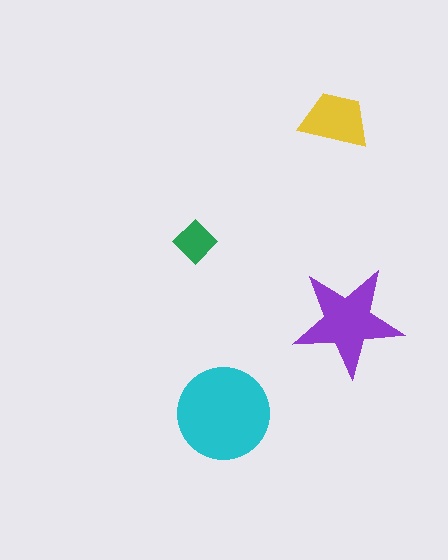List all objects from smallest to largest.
The green diamond, the yellow trapezoid, the purple star, the cyan circle.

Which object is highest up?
The yellow trapezoid is topmost.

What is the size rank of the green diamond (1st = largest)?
4th.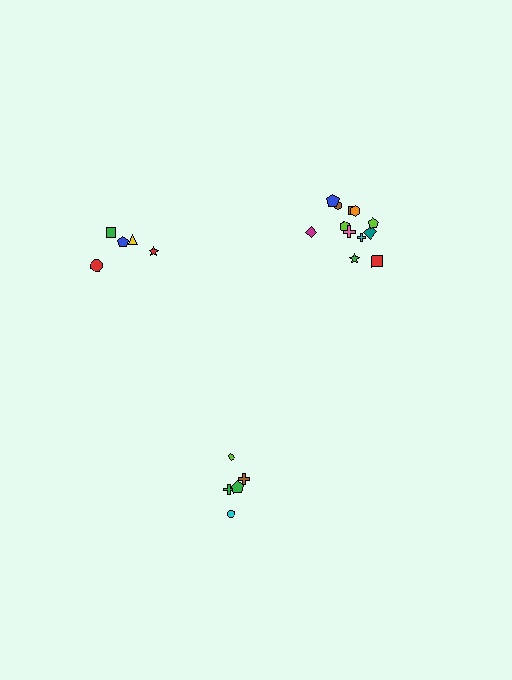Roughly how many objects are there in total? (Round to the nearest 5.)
Roughly 20 objects in total.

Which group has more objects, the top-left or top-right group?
The top-right group.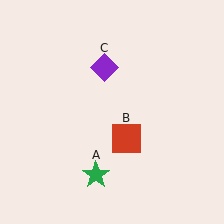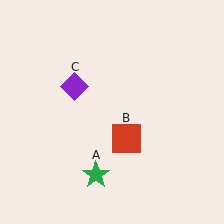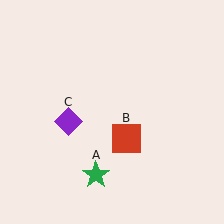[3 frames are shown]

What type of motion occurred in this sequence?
The purple diamond (object C) rotated counterclockwise around the center of the scene.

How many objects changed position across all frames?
1 object changed position: purple diamond (object C).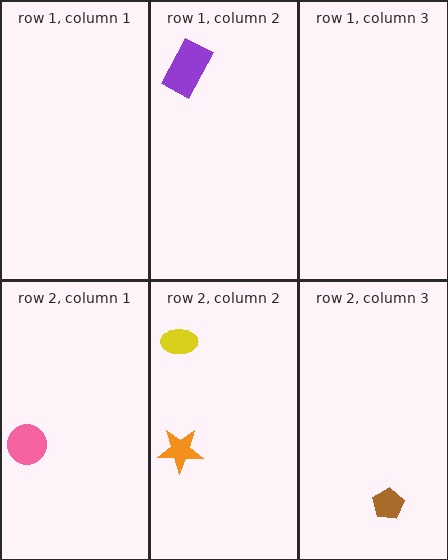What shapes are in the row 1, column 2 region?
The purple rectangle.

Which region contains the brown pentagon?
The row 2, column 3 region.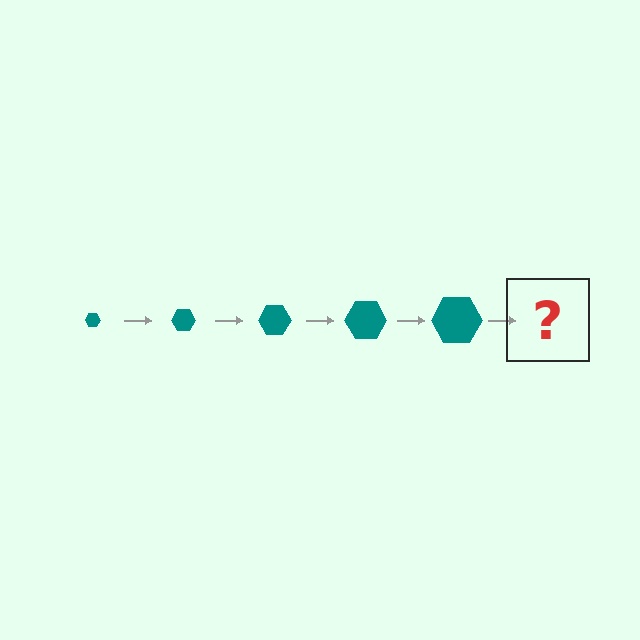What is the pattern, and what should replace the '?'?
The pattern is that the hexagon gets progressively larger each step. The '?' should be a teal hexagon, larger than the previous one.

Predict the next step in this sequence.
The next step is a teal hexagon, larger than the previous one.